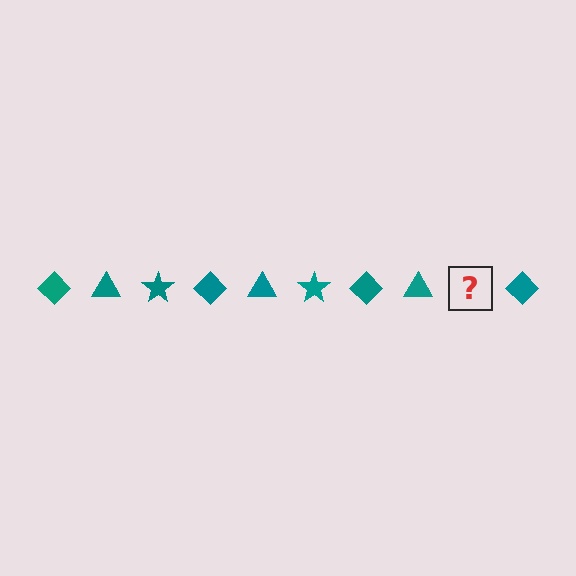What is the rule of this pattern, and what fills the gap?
The rule is that the pattern cycles through diamond, triangle, star shapes in teal. The gap should be filled with a teal star.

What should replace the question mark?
The question mark should be replaced with a teal star.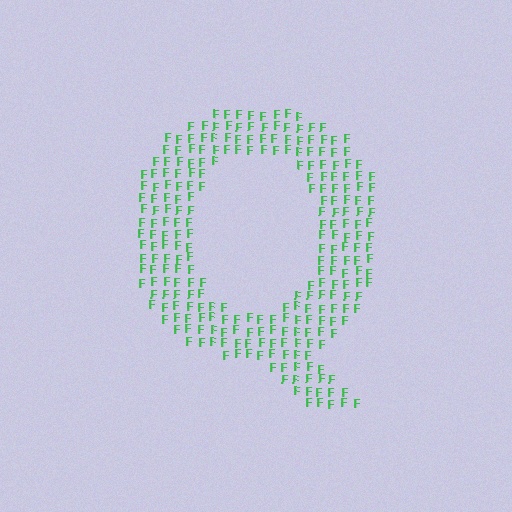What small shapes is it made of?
It is made of small letter F's.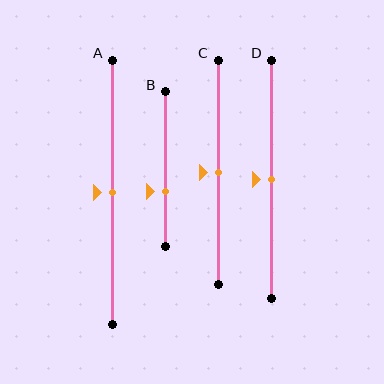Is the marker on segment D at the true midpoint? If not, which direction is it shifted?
Yes, the marker on segment D is at the true midpoint.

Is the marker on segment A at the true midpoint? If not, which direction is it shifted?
Yes, the marker on segment A is at the true midpoint.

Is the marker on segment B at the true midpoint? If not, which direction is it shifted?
No, the marker on segment B is shifted downward by about 15% of the segment length.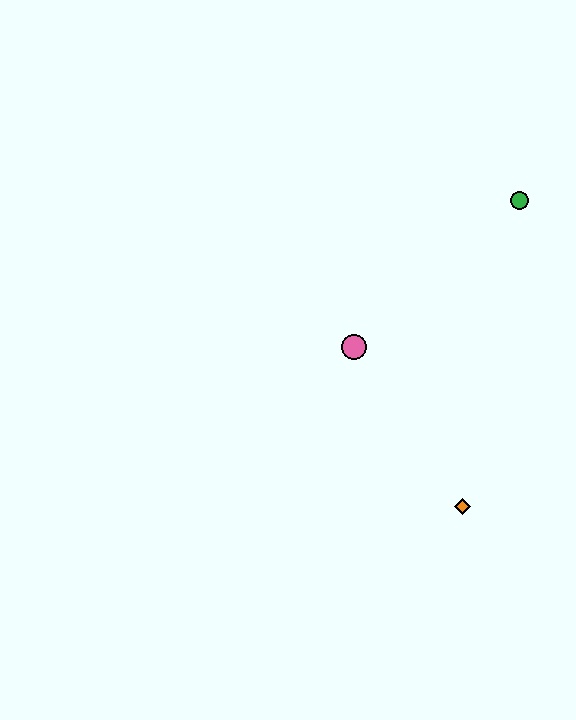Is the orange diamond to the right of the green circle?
No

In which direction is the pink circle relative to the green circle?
The pink circle is to the left of the green circle.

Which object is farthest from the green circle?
The orange diamond is farthest from the green circle.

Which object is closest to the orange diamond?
The pink circle is closest to the orange diamond.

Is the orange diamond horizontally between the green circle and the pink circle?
Yes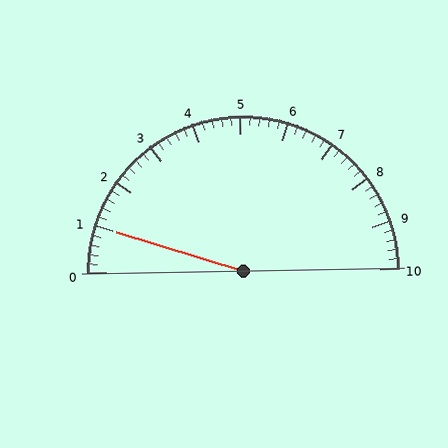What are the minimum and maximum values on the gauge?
The gauge ranges from 0 to 10.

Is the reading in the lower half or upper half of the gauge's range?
The reading is in the lower half of the range (0 to 10).